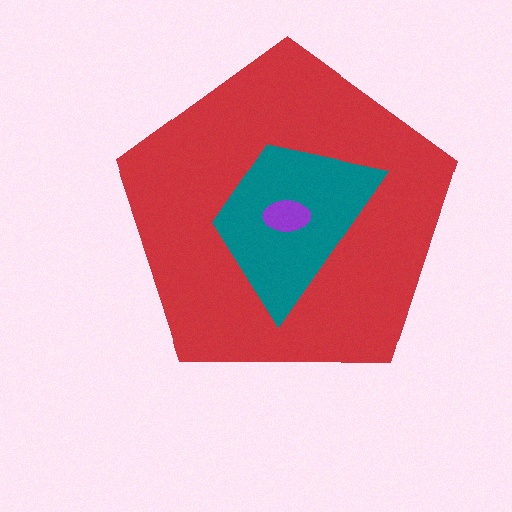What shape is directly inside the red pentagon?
The teal trapezoid.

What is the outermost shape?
The red pentagon.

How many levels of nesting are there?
3.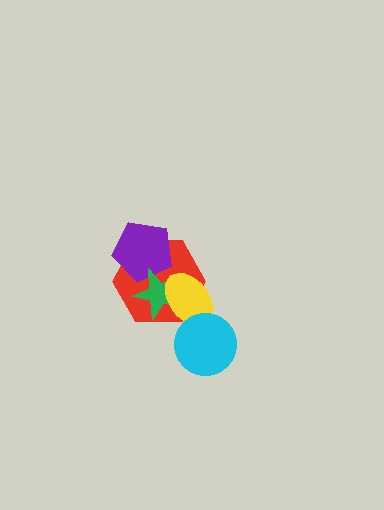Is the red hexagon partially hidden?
Yes, it is partially covered by another shape.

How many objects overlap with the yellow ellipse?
3 objects overlap with the yellow ellipse.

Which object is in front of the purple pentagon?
The green star is in front of the purple pentagon.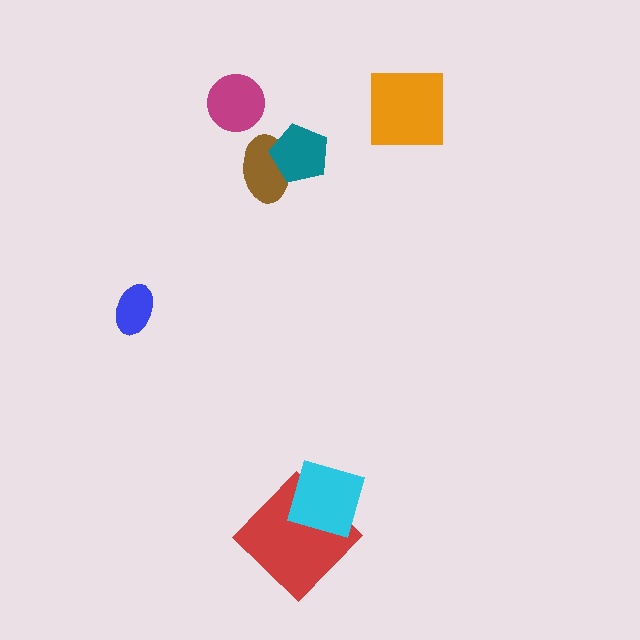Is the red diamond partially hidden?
Yes, it is partially covered by another shape.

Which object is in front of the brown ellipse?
The teal pentagon is in front of the brown ellipse.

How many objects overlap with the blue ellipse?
0 objects overlap with the blue ellipse.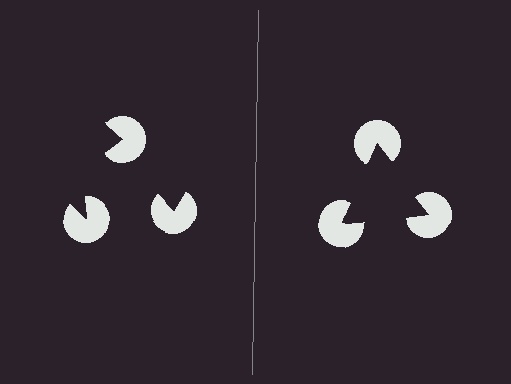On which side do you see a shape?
An illusory triangle appears on the right side. On the left side the wedge cuts are rotated, so no coherent shape forms.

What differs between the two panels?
The pac-man discs are positioned identically on both sides; only the wedge orientations differ. On the right they align to a triangle; on the left they are misaligned.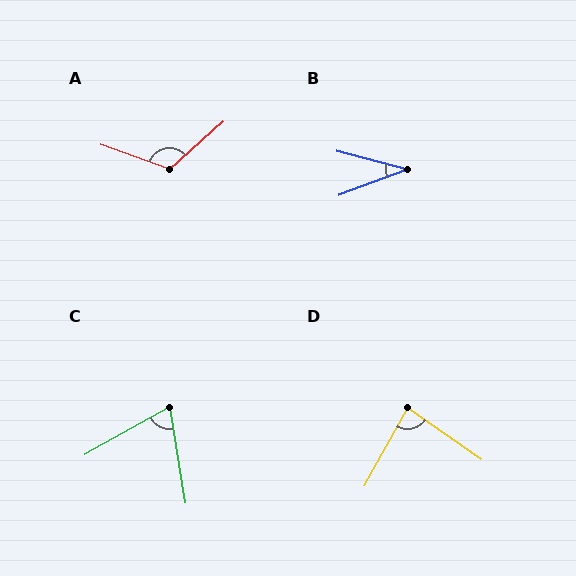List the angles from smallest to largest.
B (36°), C (70°), D (84°), A (118°).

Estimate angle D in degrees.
Approximately 84 degrees.